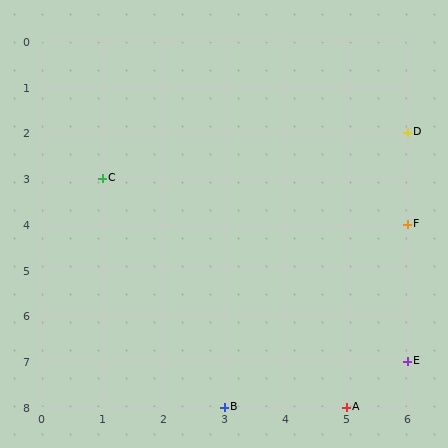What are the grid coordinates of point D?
Point D is at grid coordinates (6, 2).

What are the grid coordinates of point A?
Point A is at grid coordinates (5, 8).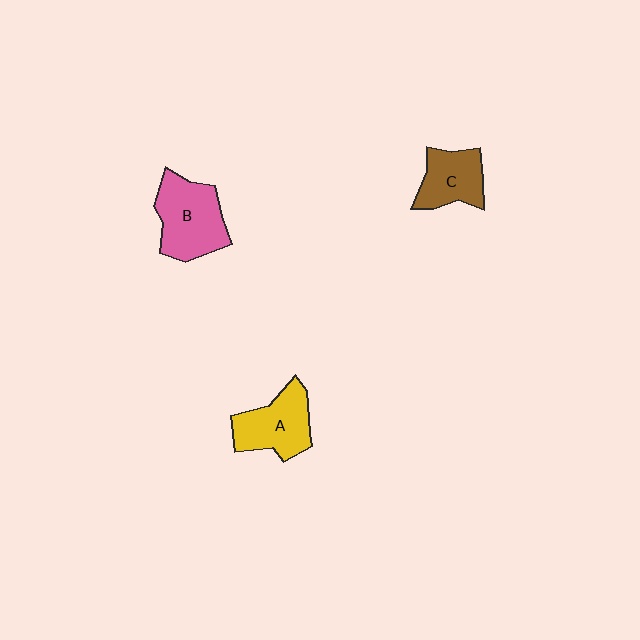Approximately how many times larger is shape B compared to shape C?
Approximately 1.4 times.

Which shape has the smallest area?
Shape C (brown).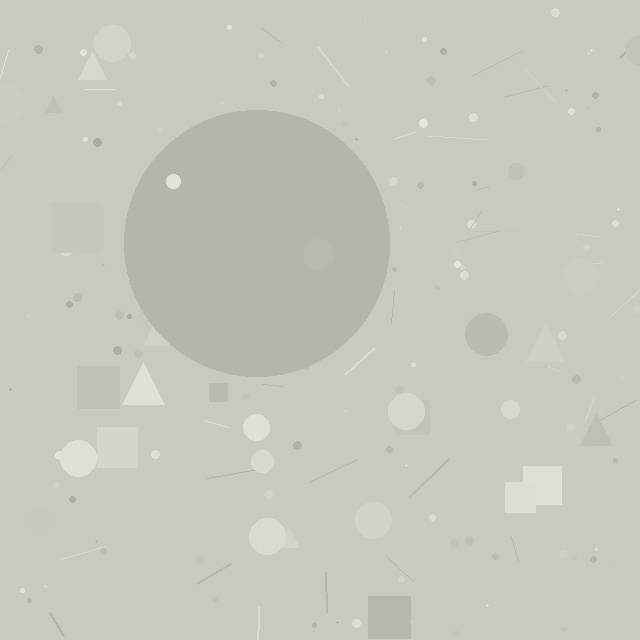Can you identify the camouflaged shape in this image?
The camouflaged shape is a circle.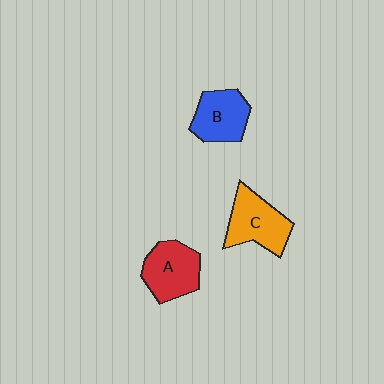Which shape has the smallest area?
Shape B (blue).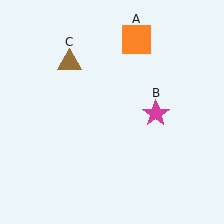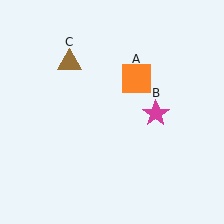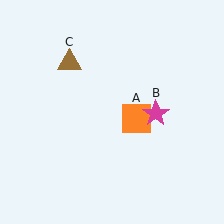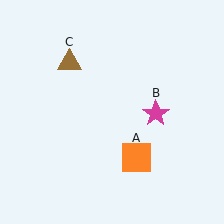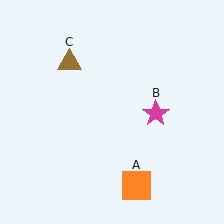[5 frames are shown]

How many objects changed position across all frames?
1 object changed position: orange square (object A).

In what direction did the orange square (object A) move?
The orange square (object A) moved down.